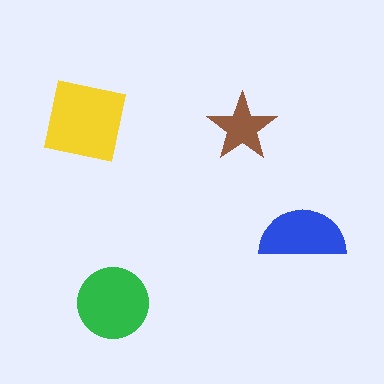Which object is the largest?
The yellow square.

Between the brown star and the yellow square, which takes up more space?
The yellow square.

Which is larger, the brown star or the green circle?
The green circle.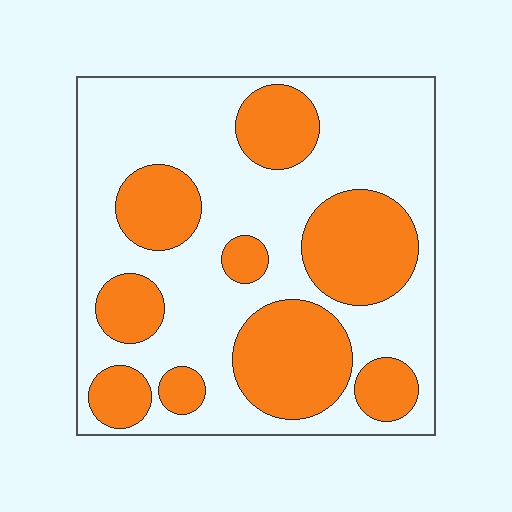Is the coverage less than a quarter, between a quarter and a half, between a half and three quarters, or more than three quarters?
Between a quarter and a half.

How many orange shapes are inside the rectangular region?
9.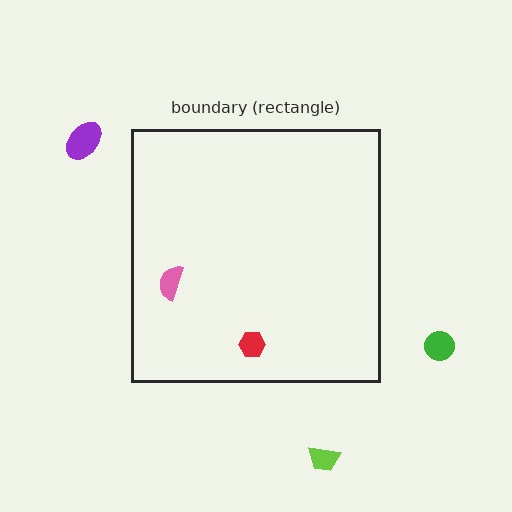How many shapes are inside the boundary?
2 inside, 3 outside.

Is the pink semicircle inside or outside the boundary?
Inside.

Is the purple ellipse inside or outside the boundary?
Outside.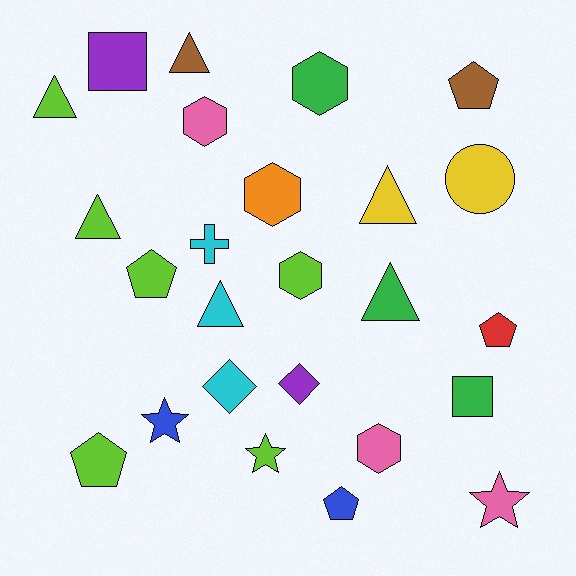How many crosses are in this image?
There is 1 cross.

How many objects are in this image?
There are 25 objects.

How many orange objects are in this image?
There is 1 orange object.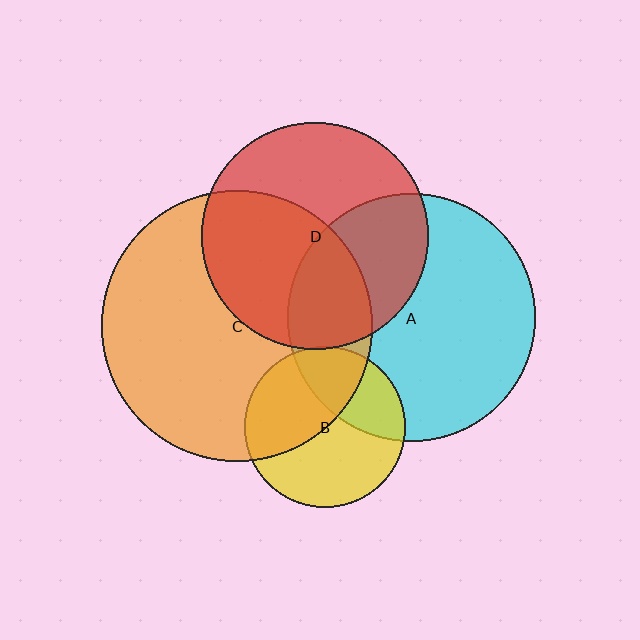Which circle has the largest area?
Circle C (orange).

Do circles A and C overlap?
Yes.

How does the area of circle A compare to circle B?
Approximately 2.4 times.